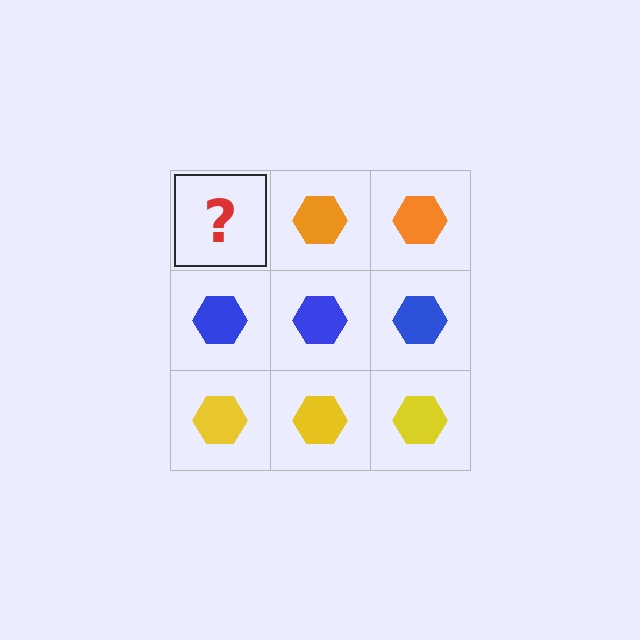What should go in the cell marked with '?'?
The missing cell should contain an orange hexagon.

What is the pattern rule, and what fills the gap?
The rule is that each row has a consistent color. The gap should be filled with an orange hexagon.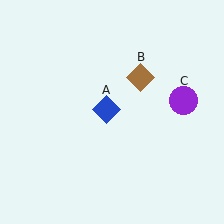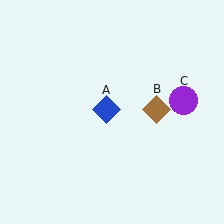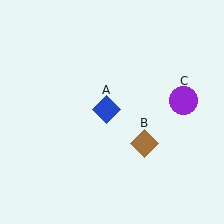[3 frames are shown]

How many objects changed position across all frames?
1 object changed position: brown diamond (object B).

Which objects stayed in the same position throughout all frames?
Blue diamond (object A) and purple circle (object C) remained stationary.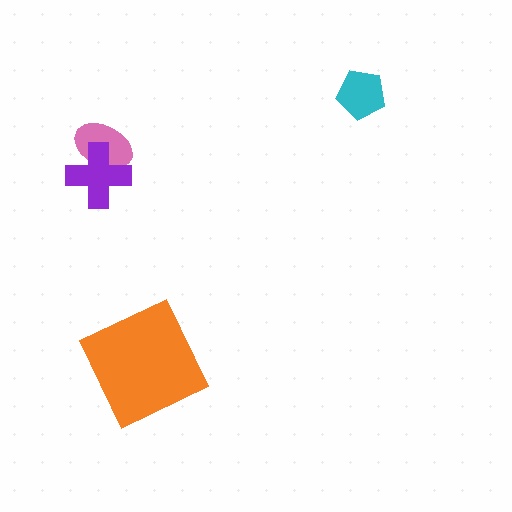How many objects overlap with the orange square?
0 objects overlap with the orange square.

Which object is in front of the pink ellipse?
The purple cross is in front of the pink ellipse.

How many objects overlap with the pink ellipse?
1 object overlaps with the pink ellipse.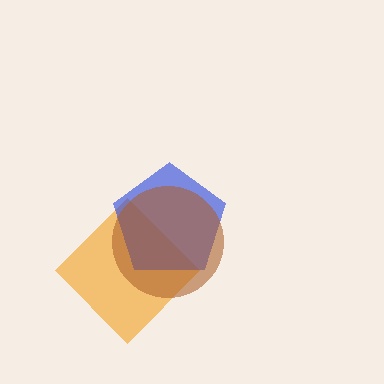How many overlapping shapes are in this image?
There are 3 overlapping shapes in the image.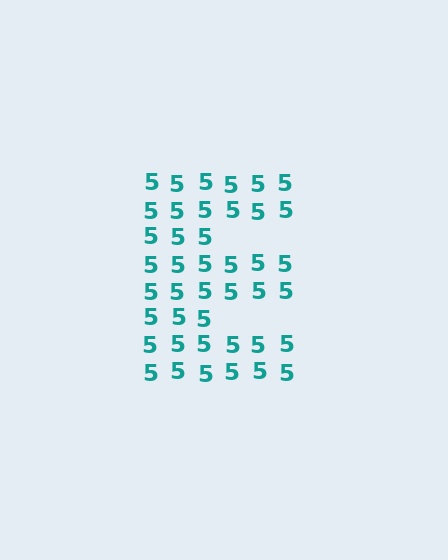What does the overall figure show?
The overall figure shows the letter E.